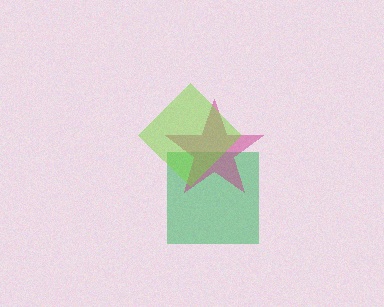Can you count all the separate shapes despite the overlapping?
Yes, there are 3 separate shapes.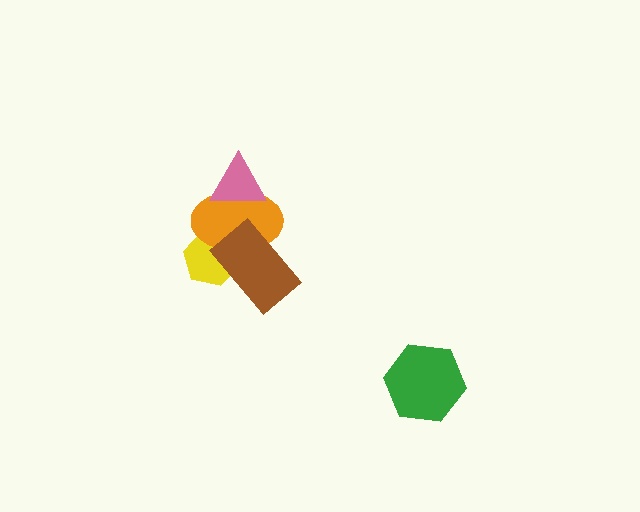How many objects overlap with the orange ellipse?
3 objects overlap with the orange ellipse.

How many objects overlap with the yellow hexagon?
2 objects overlap with the yellow hexagon.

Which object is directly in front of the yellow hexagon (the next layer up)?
The orange ellipse is directly in front of the yellow hexagon.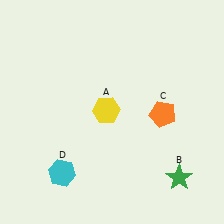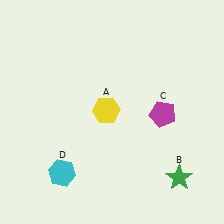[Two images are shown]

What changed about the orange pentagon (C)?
In Image 1, C is orange. In Image 2, it changed to magenta.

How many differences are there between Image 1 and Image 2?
There is 1 difference between the two images.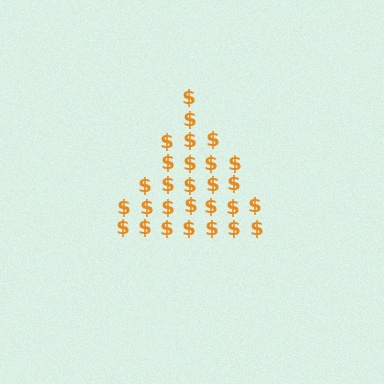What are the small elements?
The small elements are dollar signs.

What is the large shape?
The large shape is a triangle.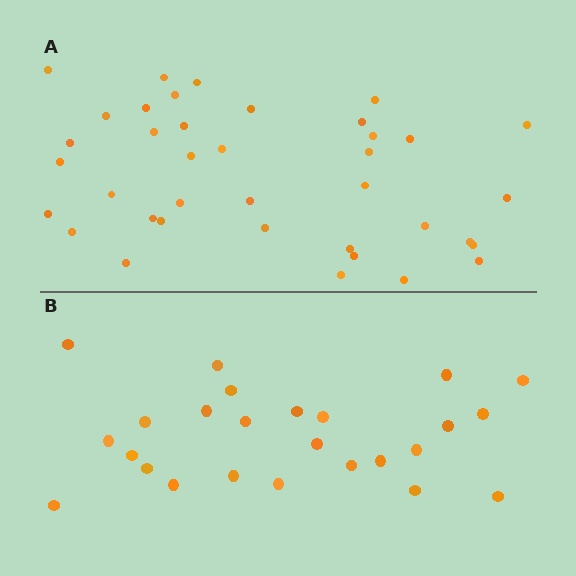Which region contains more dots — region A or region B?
Region A (the top region) has more dots.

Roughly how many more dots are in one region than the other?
Region A has approximately 15 more dots than region B.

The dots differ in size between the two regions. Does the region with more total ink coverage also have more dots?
No. Region B has more total ink coverage because its dots are larger, but region A actually contains more individual dots. Total area can be misleading — the number of items is what matters here.